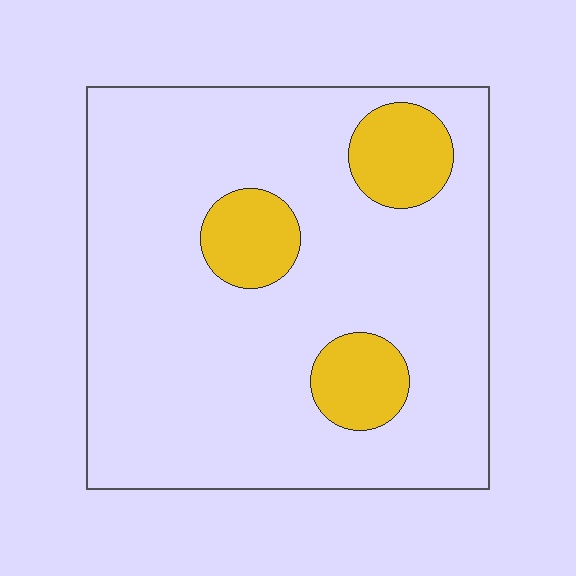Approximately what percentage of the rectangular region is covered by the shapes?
Approximately 15%.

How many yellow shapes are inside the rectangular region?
3.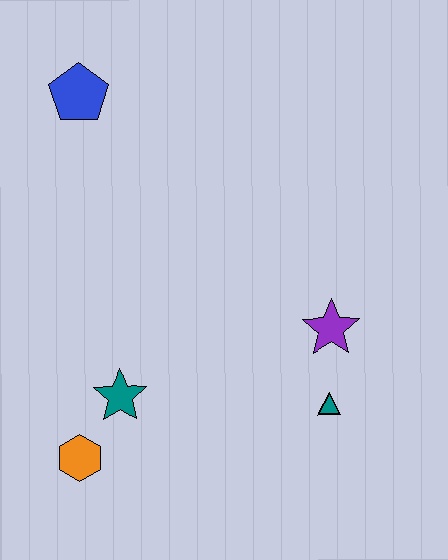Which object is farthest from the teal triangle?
The blue pentagon is farthest from the teal triangle.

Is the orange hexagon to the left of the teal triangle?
Yes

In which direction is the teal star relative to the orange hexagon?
The teal star is above the orange hexagon.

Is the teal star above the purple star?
No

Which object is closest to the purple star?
The teal triangle is closest to the purple star.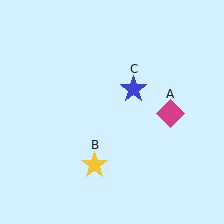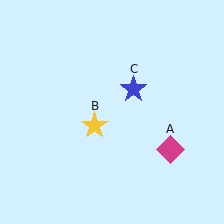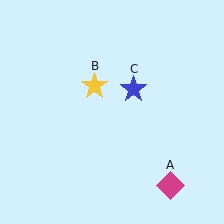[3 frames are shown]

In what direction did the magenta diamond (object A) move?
The magenta diamond (object A) moved down.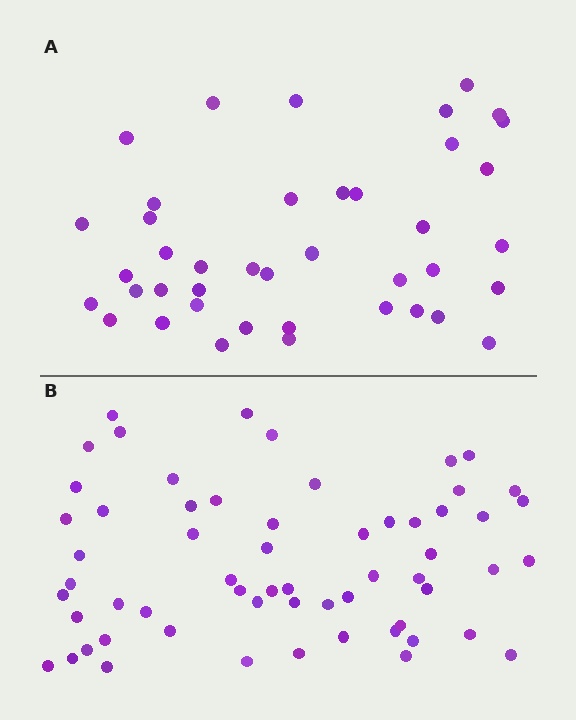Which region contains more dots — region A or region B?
Region B (the bottom region) has more dots.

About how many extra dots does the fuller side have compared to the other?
Region B has approximately 20 more dots than region A.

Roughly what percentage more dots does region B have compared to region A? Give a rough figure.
About 45% more.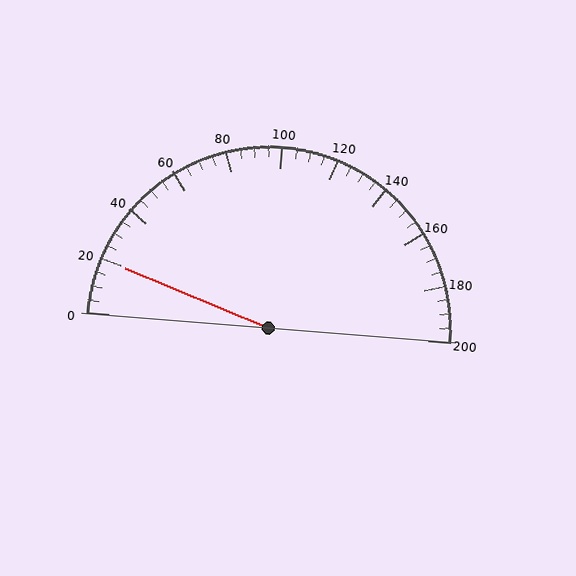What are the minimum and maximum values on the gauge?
The gauge ranges from 0 to 200.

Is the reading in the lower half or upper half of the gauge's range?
The reading is in the lower half of the range (0 to 200).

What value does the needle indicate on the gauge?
The needle indicates approximately 20.